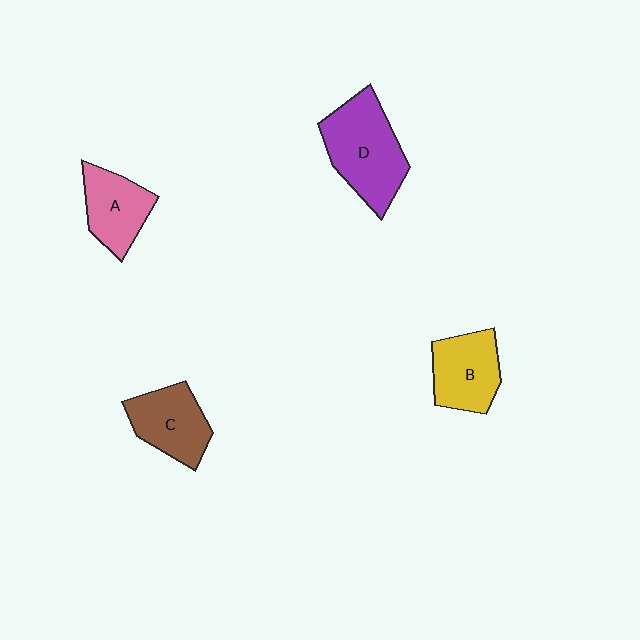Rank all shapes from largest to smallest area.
From largest to smallest: D (purple), B (yellow), C (brown), A (pink).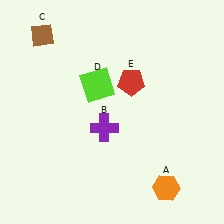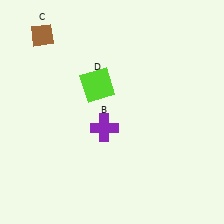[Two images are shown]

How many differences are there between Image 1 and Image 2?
There are 2 differences between the two images.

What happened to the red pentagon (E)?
The red pentagon (E) was removed in Image 2. It was in the top-right area of Image 1.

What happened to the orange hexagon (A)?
The orange hexagon (A) was removed in Image 2. It was in the bottom-right area of Image 1.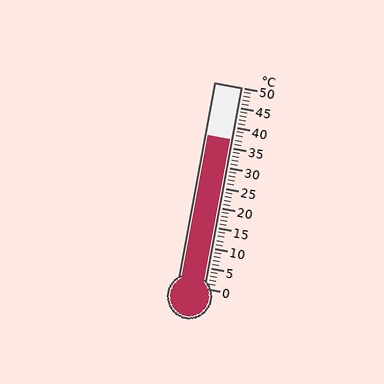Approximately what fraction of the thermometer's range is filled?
The thermometer is filled to approximately 75% of its range.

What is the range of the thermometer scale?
The thermometer scale ranges from 0°C to 50°C.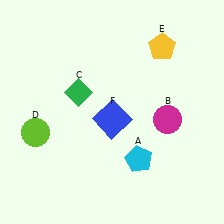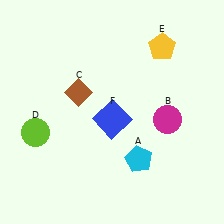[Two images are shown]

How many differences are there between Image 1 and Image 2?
There is 1 difference between the two images.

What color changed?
The diamond (C) changed from green in Image 1 to brown in Image 2.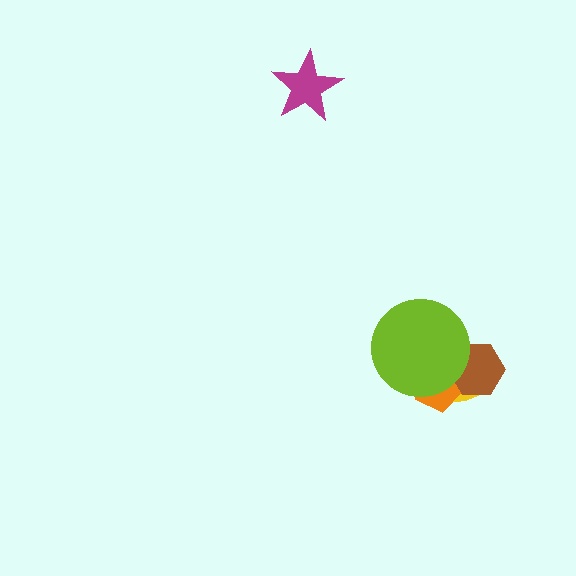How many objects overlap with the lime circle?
3 objects overlap with the lime circle.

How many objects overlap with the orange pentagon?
3 objects overlap with the orange pentagon.